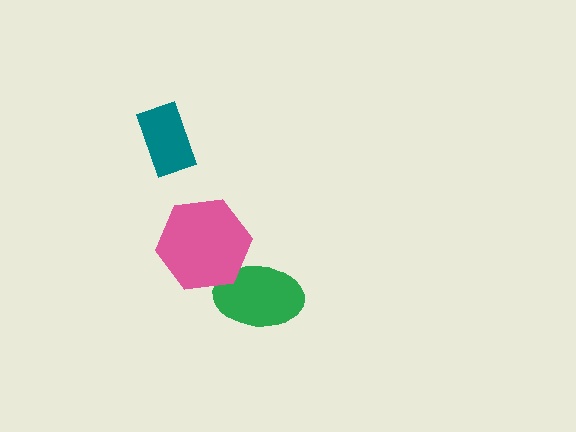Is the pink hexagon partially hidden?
No, no other shape covers it.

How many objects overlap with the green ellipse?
1 object overlaps with the green ellipse.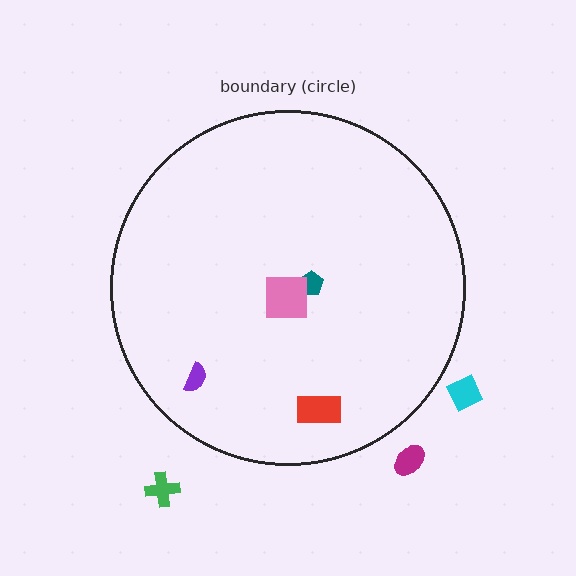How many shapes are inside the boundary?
4 inside, 3 outside.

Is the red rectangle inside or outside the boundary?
Inside.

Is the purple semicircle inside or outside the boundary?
Inside.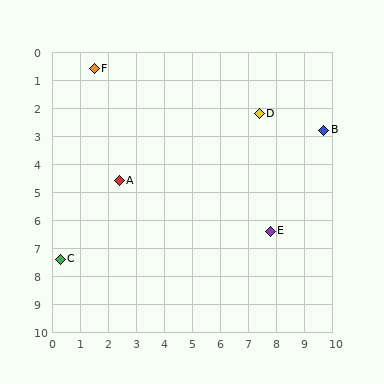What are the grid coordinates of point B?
Point B is at approximately (9.7, 2.8).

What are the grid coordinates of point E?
Point E is at approximately (7.8, 6.4).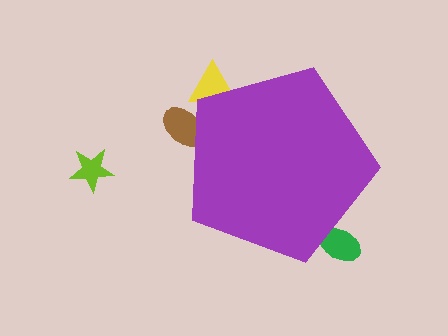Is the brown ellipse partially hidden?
Yes, the brown ellipse is partially hidden behind the purple pentagon.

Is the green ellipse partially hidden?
Yes, the green ellipse is partially hidden behind the purple pentagon.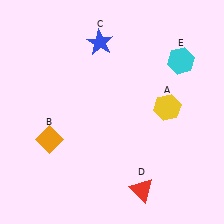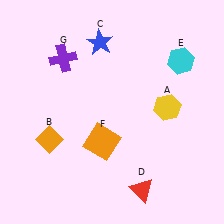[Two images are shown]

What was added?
An orange square (F), a purple cross (G) were added in Image 2.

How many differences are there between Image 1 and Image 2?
There are 2 differences between the two images.